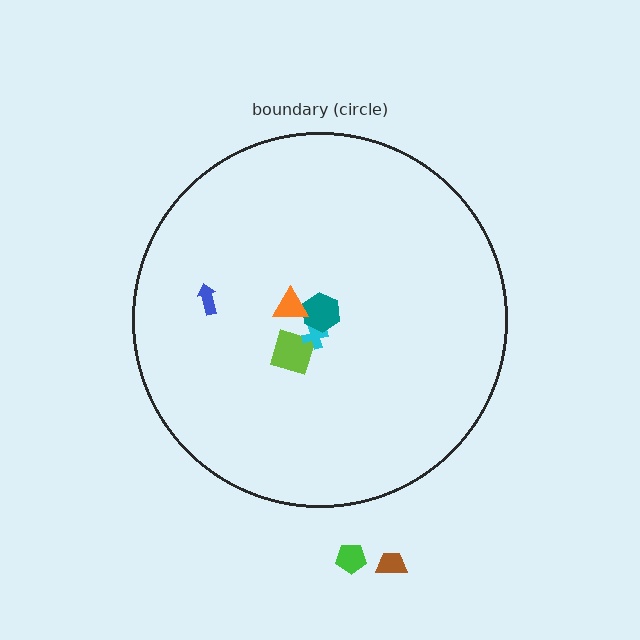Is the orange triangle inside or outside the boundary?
Inside.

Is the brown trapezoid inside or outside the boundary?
Outside.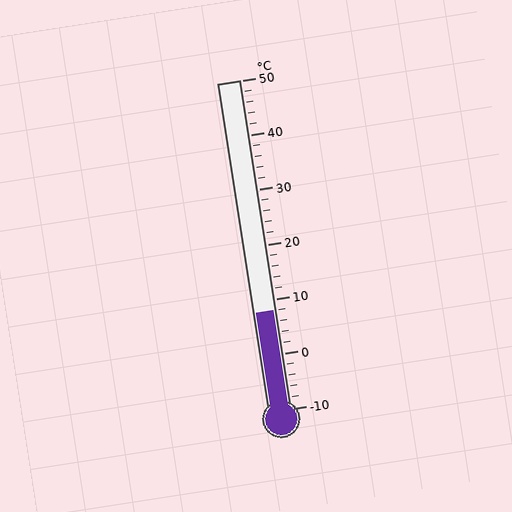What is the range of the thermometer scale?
The thermometer scale ranges from -10°C to 50°C.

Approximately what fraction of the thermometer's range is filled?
The thermometer is filled to approximately 30% of its range.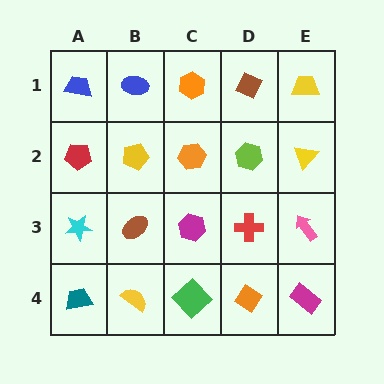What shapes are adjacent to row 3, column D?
A lime hexagon (row 2, column D), an orange diamond (row 4, column D), a magenta hexagon (row 3, column C), a pink arrow (row 3, column E).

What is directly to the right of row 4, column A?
A yellow semicircle.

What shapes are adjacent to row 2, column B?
A blue ellipse (row 1, column B), a brown ellipse (row 3, column B), a red pentagon (row 2, column A), an orange hexagon (row 2, column C).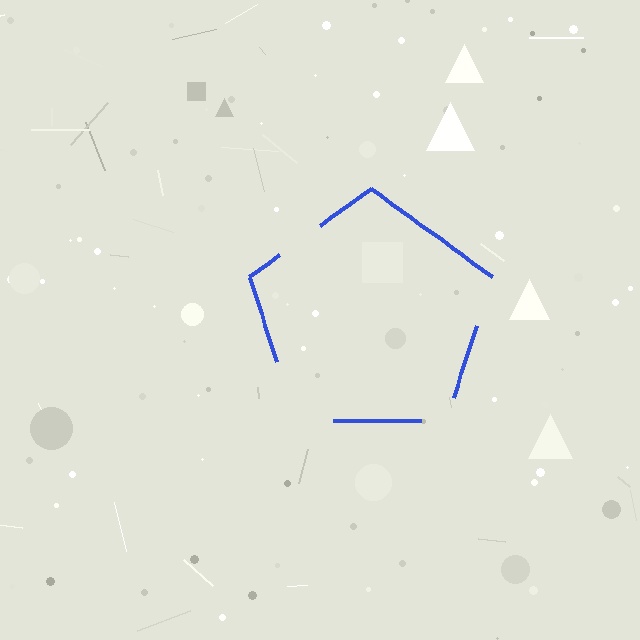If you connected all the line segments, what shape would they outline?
They would outline a pentagon.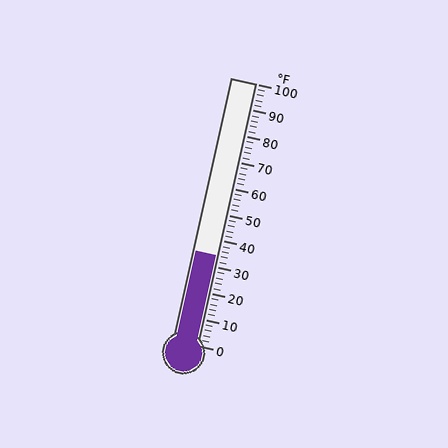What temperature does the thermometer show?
The thermometer shows approximately 34°F.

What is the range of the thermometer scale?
The thermometer scale ranges from 0°F to 100°F.